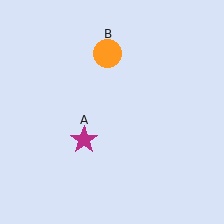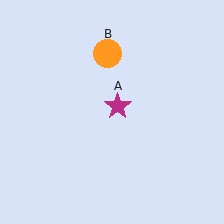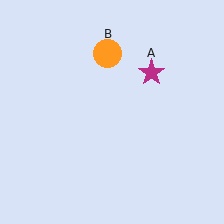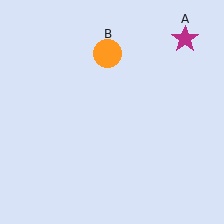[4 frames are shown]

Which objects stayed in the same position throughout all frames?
Orange circle (object B) remained stationary.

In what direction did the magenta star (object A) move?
The magenta star (object A) moved up and to the right.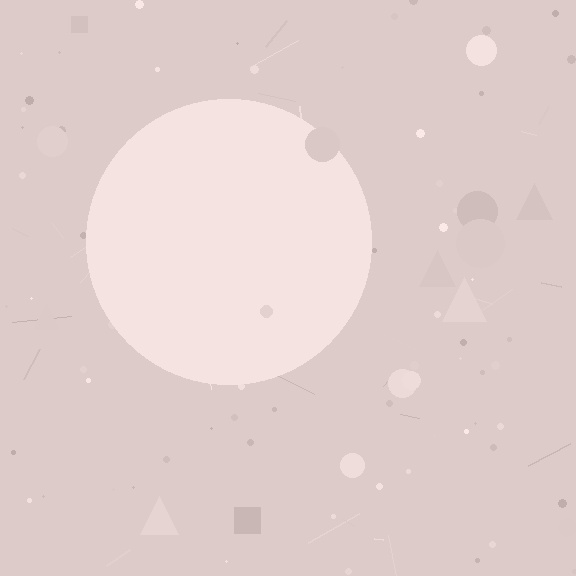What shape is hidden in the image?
A circle is hidden in the image.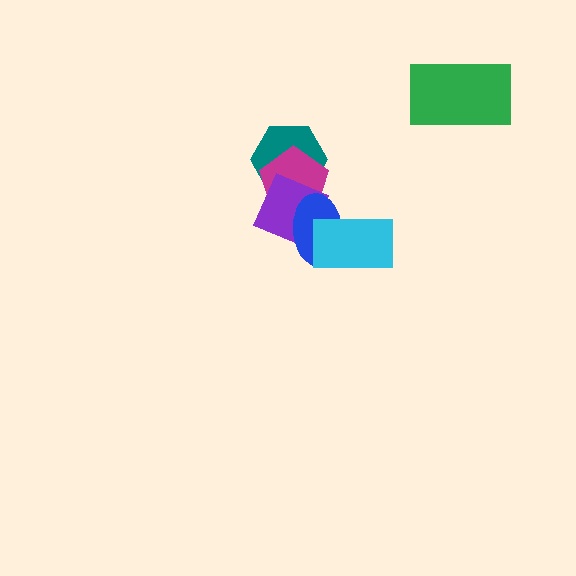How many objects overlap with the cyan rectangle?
2 objects overlap with the cyan rectangle.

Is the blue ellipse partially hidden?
Yes, it is partially covered by another shape.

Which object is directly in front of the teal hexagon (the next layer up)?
The magenta pentagon is directly in front of the teal hexagon.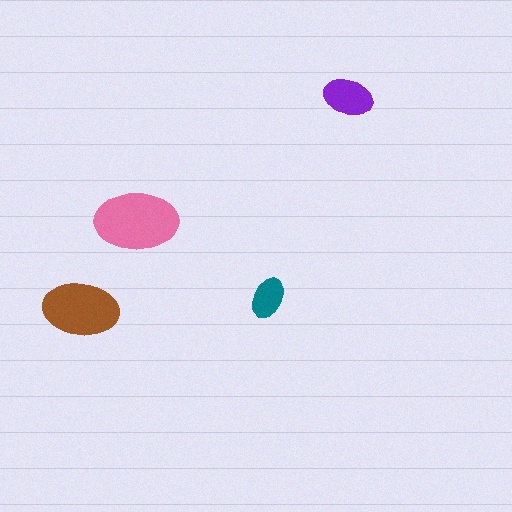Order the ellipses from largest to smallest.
the pink one, the brown one, the purple one, the teal one.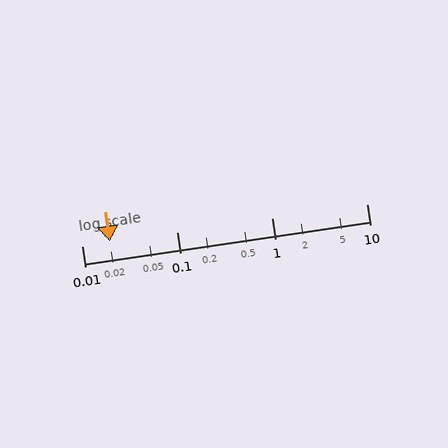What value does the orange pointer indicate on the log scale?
The pointer indicates approximately 0.02.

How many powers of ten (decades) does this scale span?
The scale spans 3 decades, from 0.01 to 10.